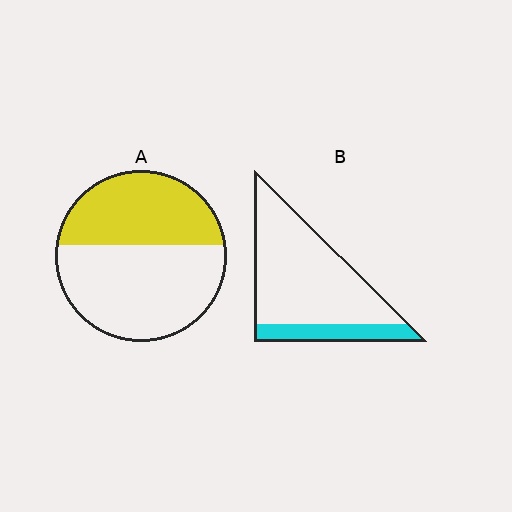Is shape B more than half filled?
No.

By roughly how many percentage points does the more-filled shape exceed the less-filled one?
By roughly 20 percentage points (A over B).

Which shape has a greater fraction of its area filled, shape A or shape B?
Shape A.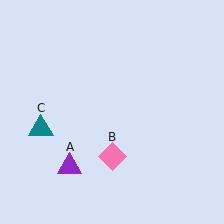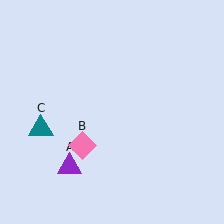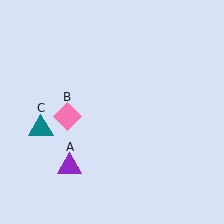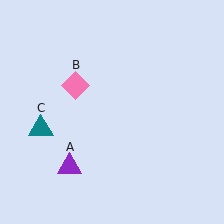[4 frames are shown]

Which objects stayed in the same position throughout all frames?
Purple triangle (object A) and teal triangle (object C) remained stationary.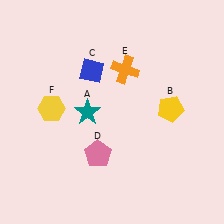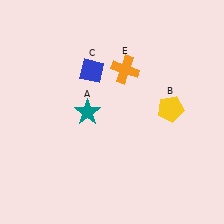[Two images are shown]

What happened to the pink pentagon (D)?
The pink pentagon (D) was removed in Image 2. It was in the bottom-left area of Image 1.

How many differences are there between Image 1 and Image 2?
There are 2 differences between the two images.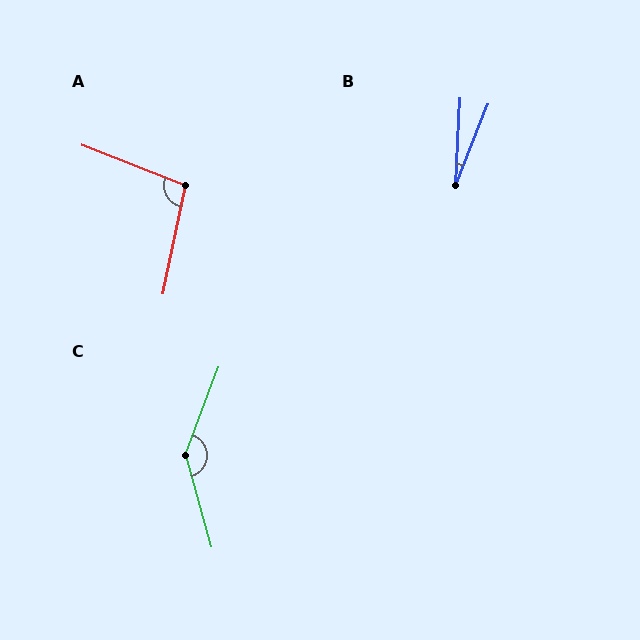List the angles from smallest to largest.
B (18°), A (100°), C (144°).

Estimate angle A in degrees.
Approximately 100 degrees.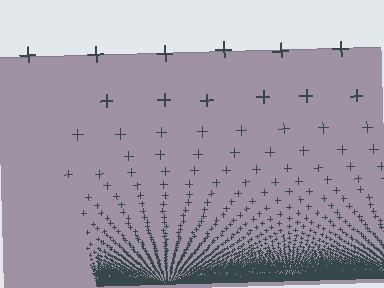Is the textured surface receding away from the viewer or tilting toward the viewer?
The surface appears to tilt toward the viewer. Texture elements get larger and sparser toward the top.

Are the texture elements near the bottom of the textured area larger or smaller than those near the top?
Smaller. The gradient is inverted — elements near the bottom are smaller and denser.